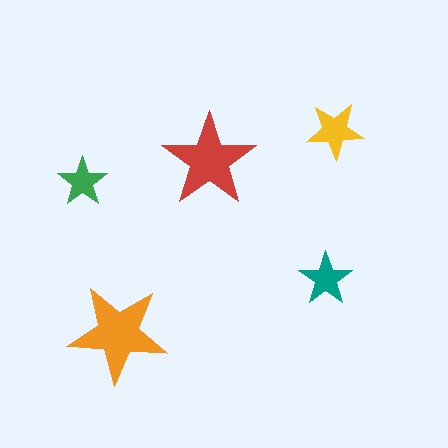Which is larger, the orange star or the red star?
The orange one.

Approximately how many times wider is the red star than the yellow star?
About 1.5 times wider.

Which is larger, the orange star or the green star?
The orange one.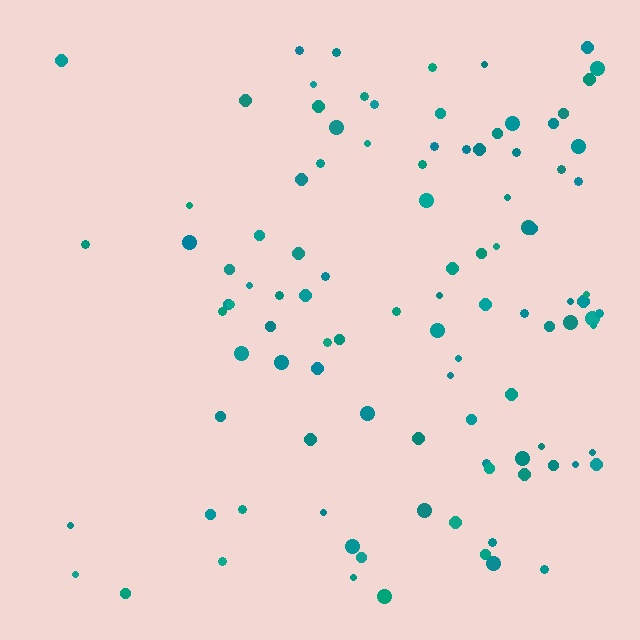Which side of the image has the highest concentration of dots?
The right.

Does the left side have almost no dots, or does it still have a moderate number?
Still a moderate number, just noticeably fewer than the right.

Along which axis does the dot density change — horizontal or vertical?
Horizontal.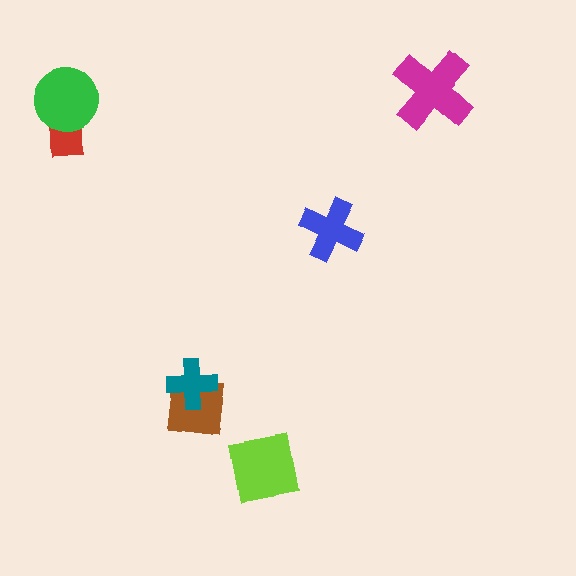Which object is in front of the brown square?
The teal cross is in front of the brown square.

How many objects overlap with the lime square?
0 objects overlap with the lime square.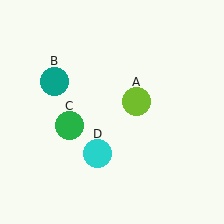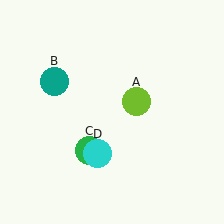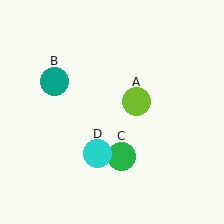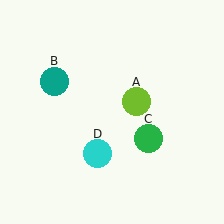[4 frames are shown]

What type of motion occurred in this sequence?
The green circle (object C) rotated counterclockwise around the center of the scene.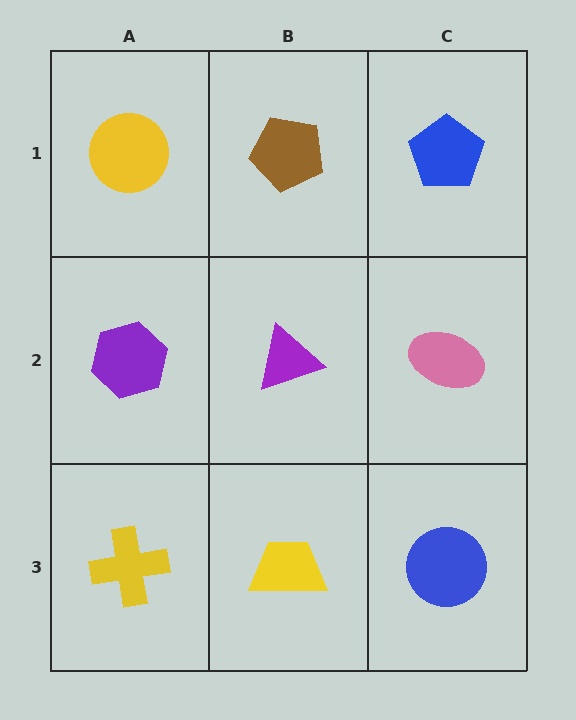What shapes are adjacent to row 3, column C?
A pink ellipse (row 2, column C), a yellow trapezoid (row 3, column B).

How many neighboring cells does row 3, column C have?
2.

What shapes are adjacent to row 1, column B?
A purple triangle (row 2, column B), a yellow circle (row 1, column A), a blue pentagon (row 1, column C).